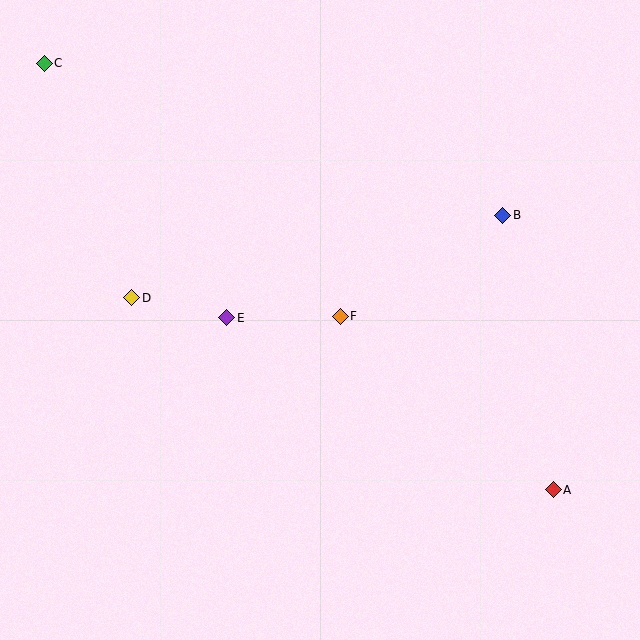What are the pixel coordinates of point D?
Point D is at (132, 298).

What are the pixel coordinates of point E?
Point E is at (227, 318).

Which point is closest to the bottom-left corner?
Point D is closest to the bottom-left corner.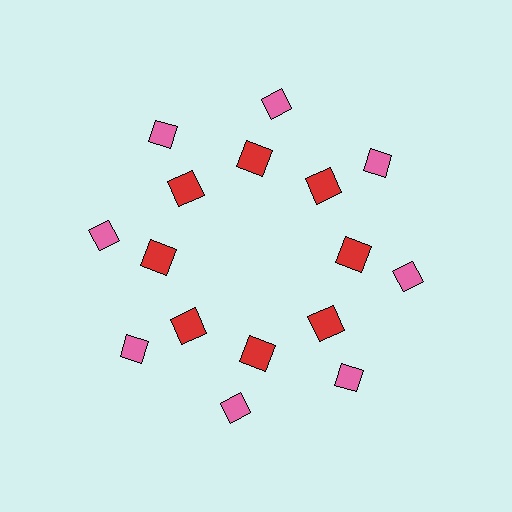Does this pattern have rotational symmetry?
Yes, this pattern has 8-fold rotational symmetry. It looks the same after rotating 45 degrees around the center.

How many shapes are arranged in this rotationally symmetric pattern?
There are 16 shapes, arranged in 8 groups of 2.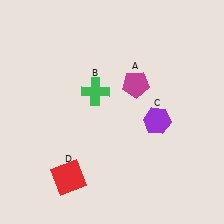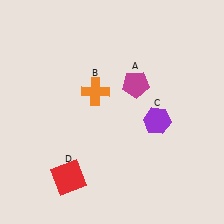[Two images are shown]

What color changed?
The cross (B) changed from green in Image 1 to orange in Image 2.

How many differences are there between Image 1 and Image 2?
There is 1 difference between the two images.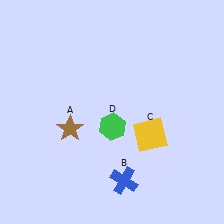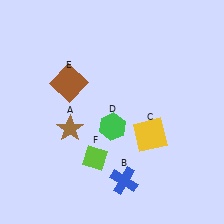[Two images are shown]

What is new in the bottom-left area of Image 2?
A lime diamond (F) was added in the bottom-left area of Image 2.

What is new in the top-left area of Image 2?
A brown square (E) was added in the top-left area of Image 2.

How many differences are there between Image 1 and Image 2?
There are 2 differences between the two images.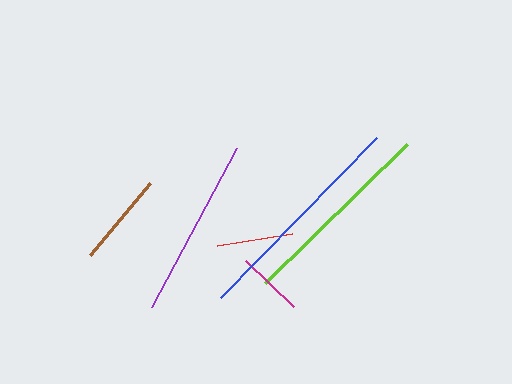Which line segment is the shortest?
The magenta line is the shortest at approximately 67 pixels.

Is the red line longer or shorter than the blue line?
The blue line is longer than the red line.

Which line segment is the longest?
The blue line is the longest at approximately 223 pixels.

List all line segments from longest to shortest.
From longest to shortest: blue, lime, purple, brown, red, magenta.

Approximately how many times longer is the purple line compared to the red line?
The purple line is approximately 2.4 times the length of the red line.